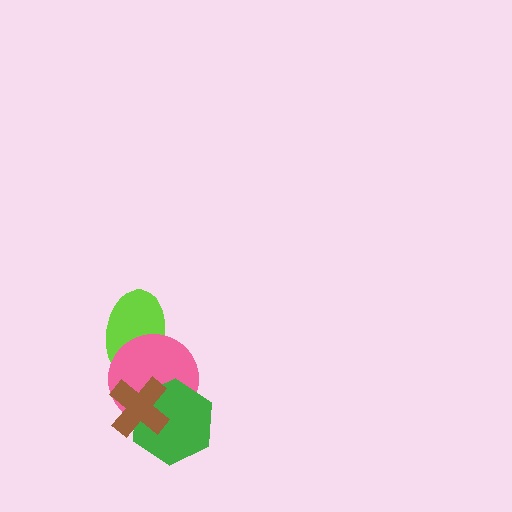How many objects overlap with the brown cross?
2 objects overlap with the brown cross.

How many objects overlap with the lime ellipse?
1 object overlaps with the lime ellipse.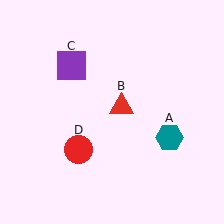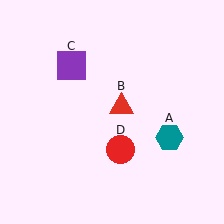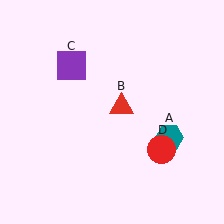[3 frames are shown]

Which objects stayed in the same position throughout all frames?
Teal hexagon (object A) and red triangle (object B) and purple square (object C) remained stationary.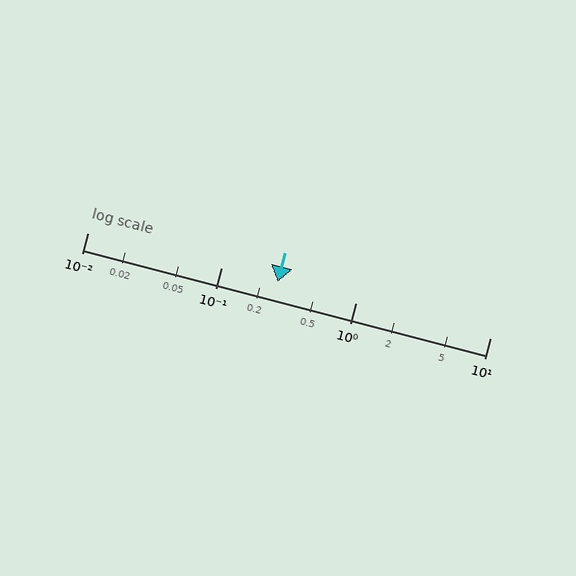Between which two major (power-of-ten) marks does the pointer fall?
The pointer is between 0.1 and 1.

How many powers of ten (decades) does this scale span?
The scale spans 3 decades, from 0.01 to 10.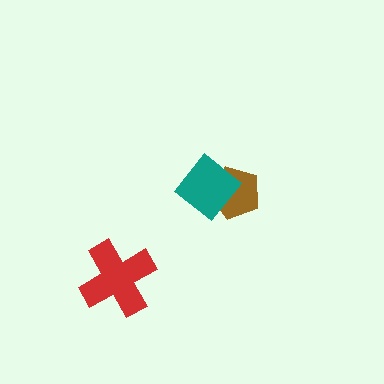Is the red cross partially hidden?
No, no other shape covers it.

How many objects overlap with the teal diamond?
1 object overlaps with the teal diamond.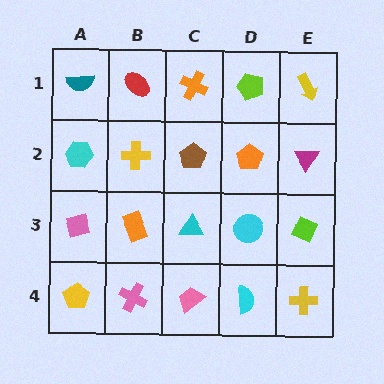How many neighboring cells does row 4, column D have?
3.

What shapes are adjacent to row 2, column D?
A lime pentagon (row 1, column D), a cyan circle (row 3, column D), a brown pentagon (row 2, column C), a magenta triangle (row 2, column E).